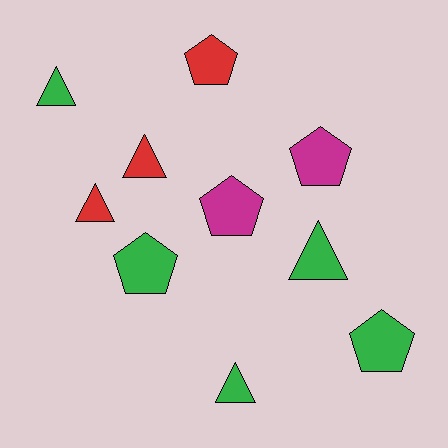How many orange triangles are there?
There are no orange triangles.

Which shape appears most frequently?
Pentagon, with 5 objects.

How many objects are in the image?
There are 10 objects.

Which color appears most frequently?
Green, with 5 objects.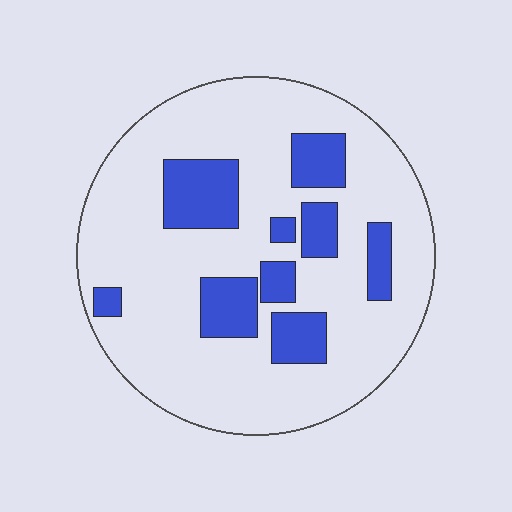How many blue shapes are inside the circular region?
9.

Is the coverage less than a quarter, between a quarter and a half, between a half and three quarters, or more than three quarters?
Less than a quarter.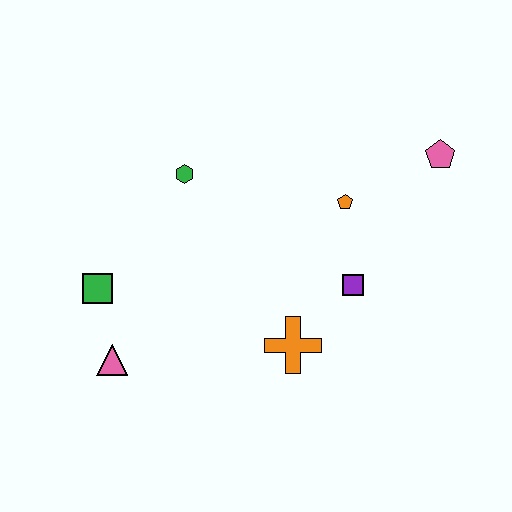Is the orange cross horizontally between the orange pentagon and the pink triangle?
Yes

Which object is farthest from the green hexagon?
The pink pentagon is farthest from the green hexagon.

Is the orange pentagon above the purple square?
Yes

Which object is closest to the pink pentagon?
The orange pentagon is closest to the pink pentagon.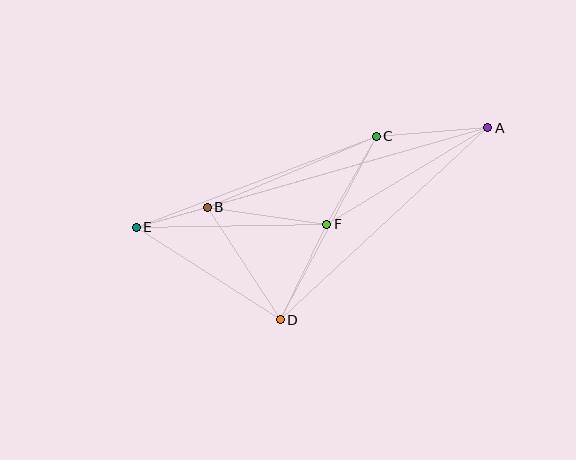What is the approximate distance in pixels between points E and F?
The distance between E and F is approximately 190 pixels.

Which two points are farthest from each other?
Points A and E are farthest from each other.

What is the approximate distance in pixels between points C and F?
The distance between C and F is approximately 101 pixels.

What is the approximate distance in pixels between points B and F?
The distance between B and F is approximately 120 pixels.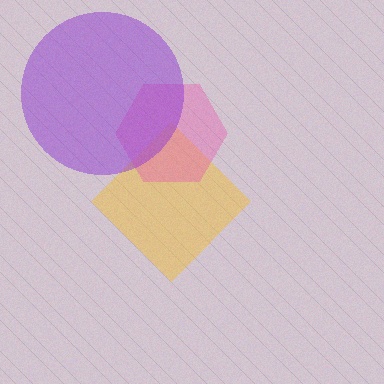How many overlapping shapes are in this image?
There are 3 overlapping shapes in the image.